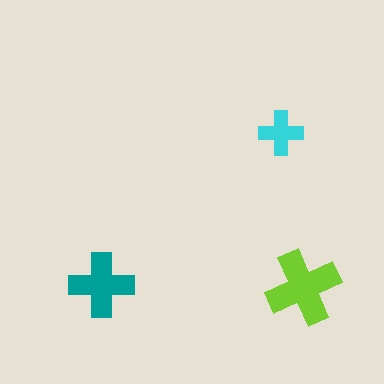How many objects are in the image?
There are 3 objects in the image.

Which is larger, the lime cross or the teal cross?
The lime one.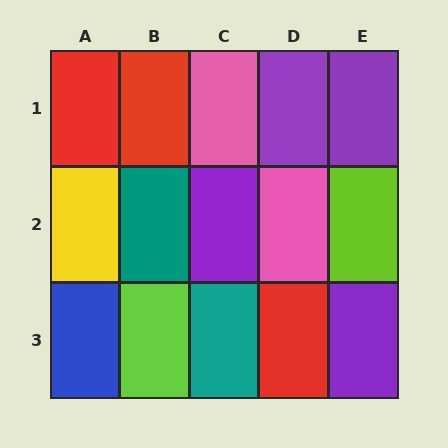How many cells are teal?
2 cells are teal.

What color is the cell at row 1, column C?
Pink.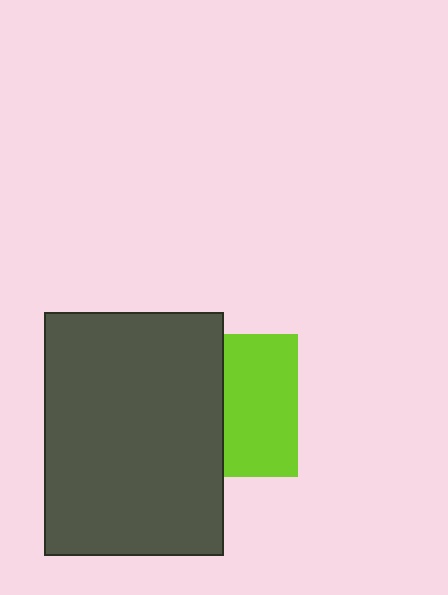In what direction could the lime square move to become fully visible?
The lime square could move right. That would shift it out from behind the dark gray rectangle entirely.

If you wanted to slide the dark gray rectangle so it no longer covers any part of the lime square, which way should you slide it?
Slide it left — that is the most direct way to separate the two shapes.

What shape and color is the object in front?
The object in front is a dark gray rectangle.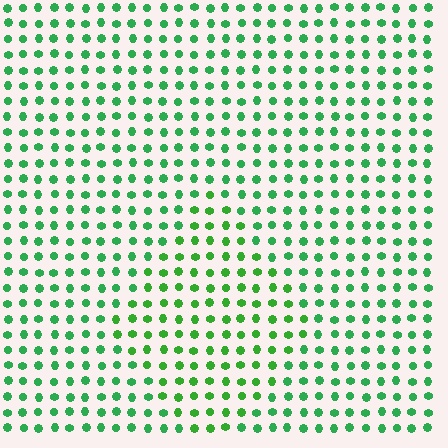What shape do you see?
I see a diamond.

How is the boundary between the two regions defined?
The boundary is defined purely by a slight shift in hue (about 19 degrees). Spacing, size, and orientation are identical on both sides.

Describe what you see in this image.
The image is filled with small green elements in a uniform arrangement. A diamond-shaped region is visible where the elements are tinted to a slightly different hue, forming a subtle color boundary.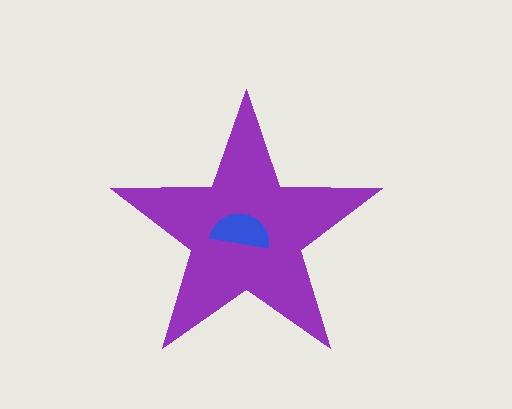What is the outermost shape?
The purple star.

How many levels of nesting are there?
2.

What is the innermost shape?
The blue semicircle.